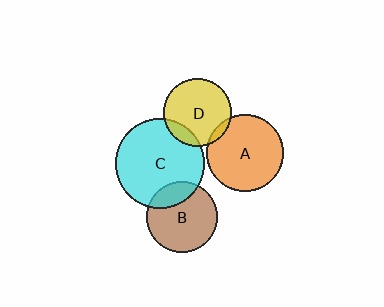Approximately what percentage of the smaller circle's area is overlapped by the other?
Approximately 15%.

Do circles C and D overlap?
Yes.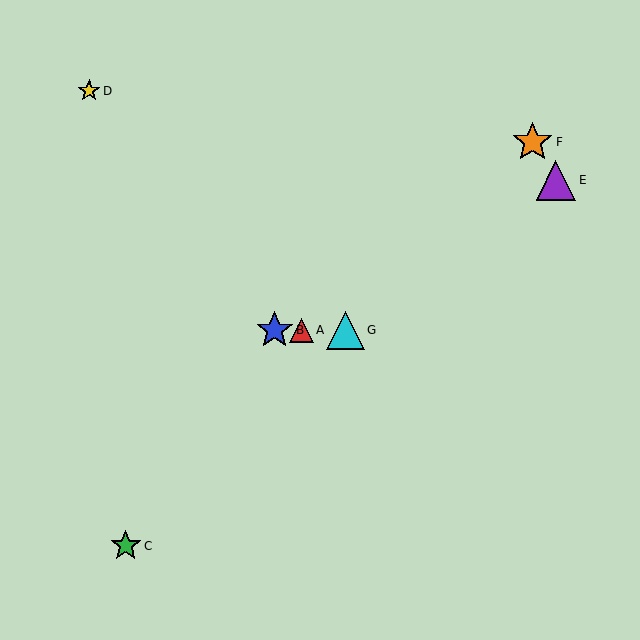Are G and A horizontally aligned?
Yes, both are at y≈330.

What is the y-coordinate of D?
Object D is at y≈91.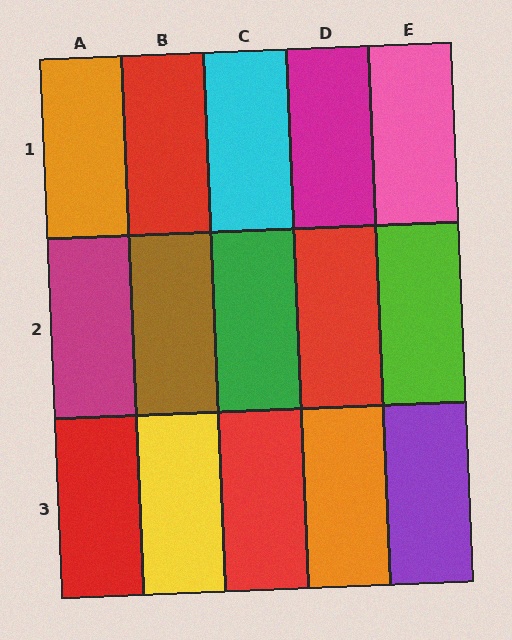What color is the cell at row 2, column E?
Lime.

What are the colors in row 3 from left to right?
Red, yellow, red, orange, purple.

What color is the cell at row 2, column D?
Red.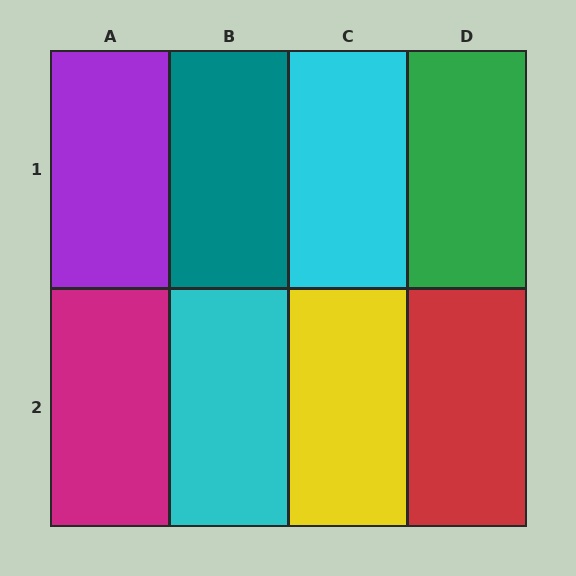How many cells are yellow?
1 cell is yellow.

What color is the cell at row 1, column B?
Teal.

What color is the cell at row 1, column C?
Cyan.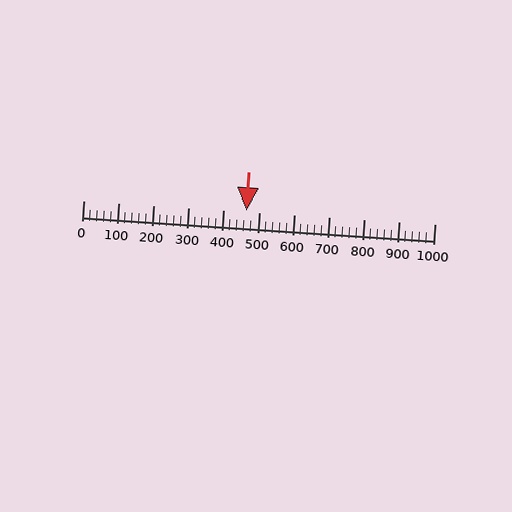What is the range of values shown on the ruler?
The ruler shows values from 0 to 1000.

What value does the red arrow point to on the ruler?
The red arrow points to approximately 466.